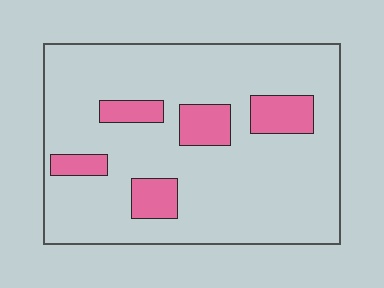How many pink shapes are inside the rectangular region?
5.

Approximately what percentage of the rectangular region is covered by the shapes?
Approximately 15%.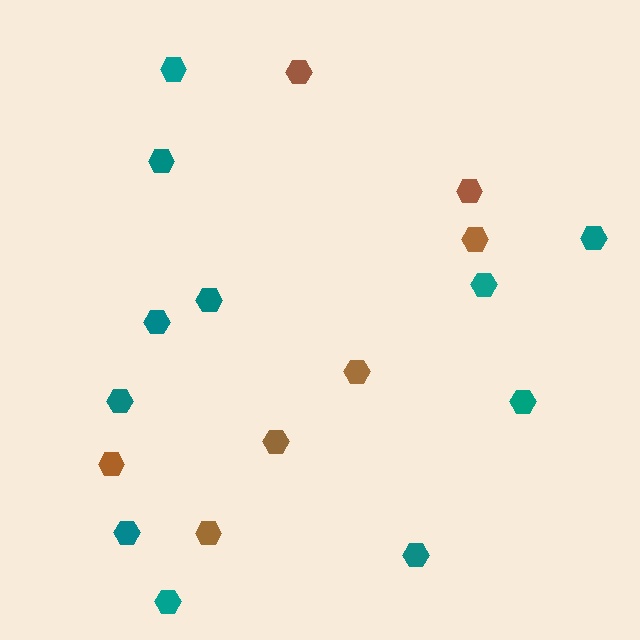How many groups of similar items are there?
There are 2 groups: one group of teal hexagons (11) and one group of brown hexagons (7).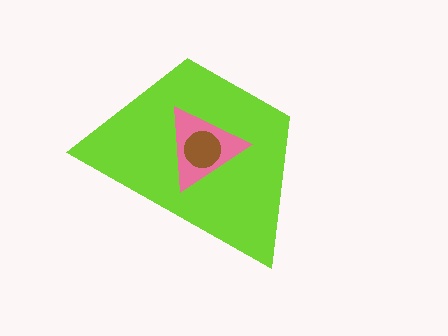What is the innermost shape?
The brown circle.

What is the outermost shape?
The lime trapezoid.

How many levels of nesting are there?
3.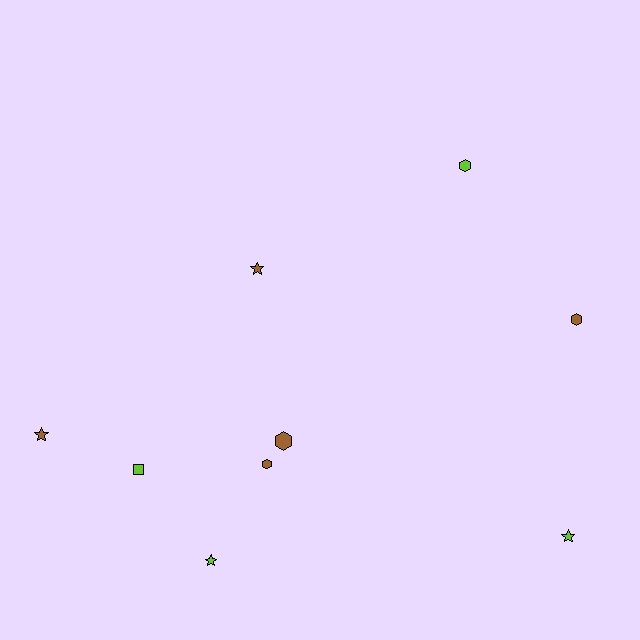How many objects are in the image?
There are 9 objects.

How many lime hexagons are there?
There is 1 lime hexagon.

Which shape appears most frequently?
Hexagon, with 4 objects.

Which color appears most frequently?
Brown, with 5 objects.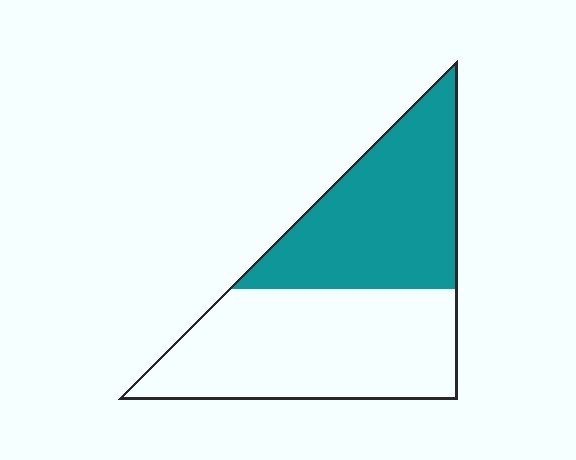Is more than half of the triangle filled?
No.